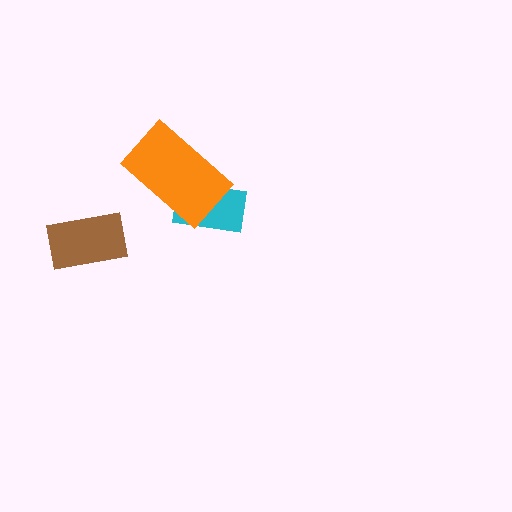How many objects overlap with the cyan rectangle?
1 object overlaps with the cyan rectangle.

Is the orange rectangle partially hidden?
No, no other shape covers it.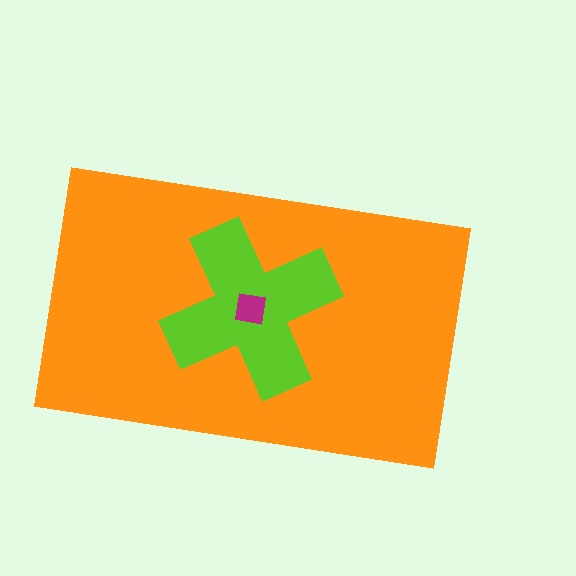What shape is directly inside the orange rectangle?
The lime cross.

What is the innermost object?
The magenta square.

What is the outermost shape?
The orange rectangle.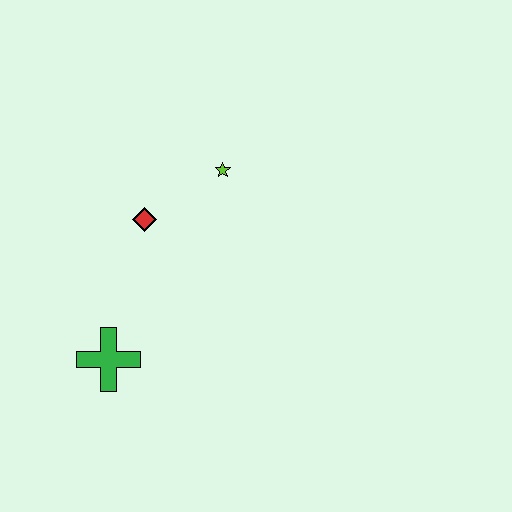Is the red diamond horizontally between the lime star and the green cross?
Yes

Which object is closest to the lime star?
The red diamond is closest to the lime star.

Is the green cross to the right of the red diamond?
No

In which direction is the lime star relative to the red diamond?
The lime star is to the right of the red diamond.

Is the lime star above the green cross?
Yes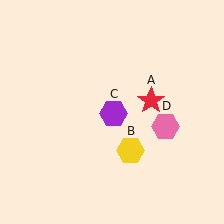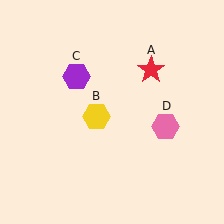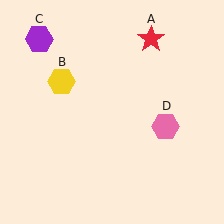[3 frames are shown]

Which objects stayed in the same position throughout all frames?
Pink hexagon (object D) remained stationary.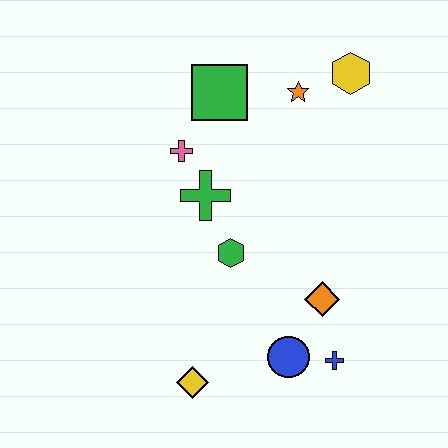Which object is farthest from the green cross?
The blue cross is farthest from the green cross.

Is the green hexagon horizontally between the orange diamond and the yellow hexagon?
No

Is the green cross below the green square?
Yes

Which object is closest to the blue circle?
The blue cross is closest to the blue circle.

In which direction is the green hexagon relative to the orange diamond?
The green hexagon is to the left of the orange diamond.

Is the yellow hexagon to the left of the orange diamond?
No